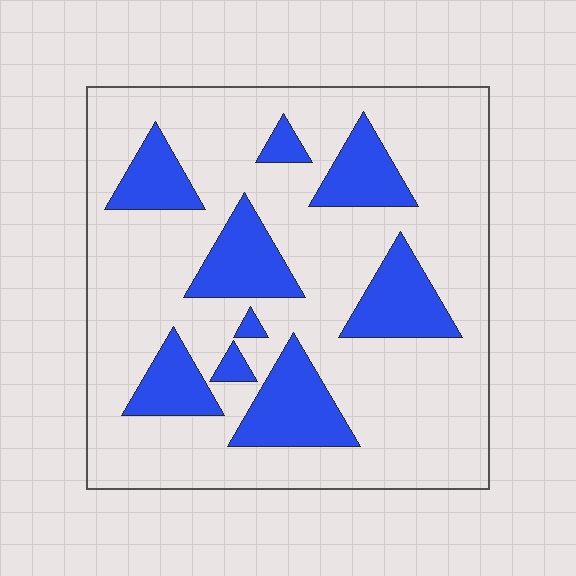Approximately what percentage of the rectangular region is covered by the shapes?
Approximately 25%.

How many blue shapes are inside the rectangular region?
9.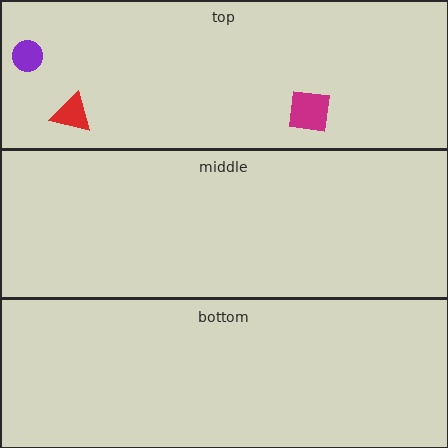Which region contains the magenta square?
The top region.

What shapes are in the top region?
The purple circle, the magenta square, the red triangle.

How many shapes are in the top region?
3.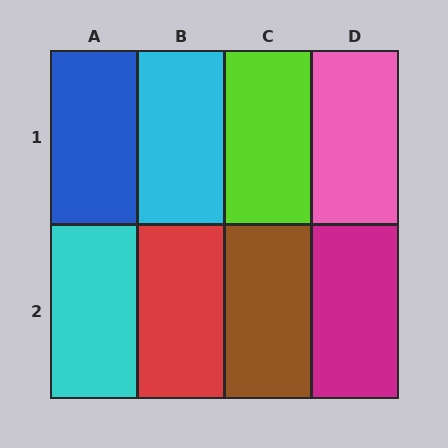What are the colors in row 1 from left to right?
Blue, cyan, lime, pink.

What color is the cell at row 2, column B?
Red.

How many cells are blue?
1 cell is blue.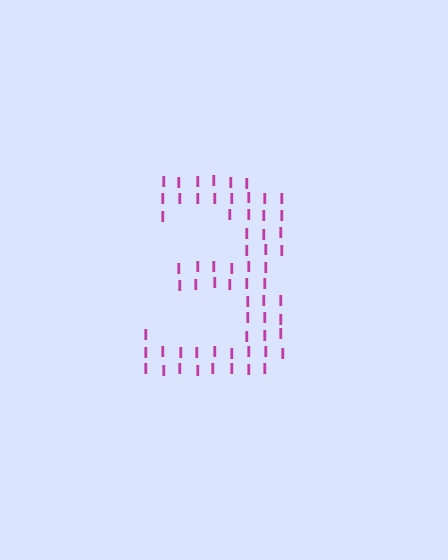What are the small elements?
The small elements are letter I's.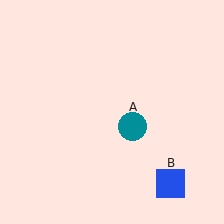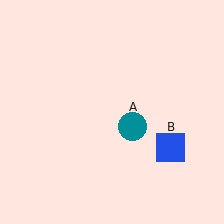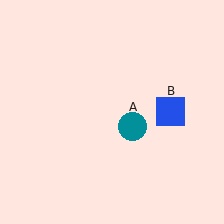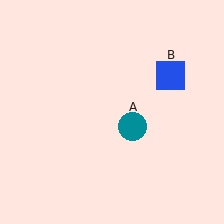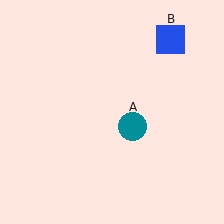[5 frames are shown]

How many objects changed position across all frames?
1 object changed position: blue square (object B).